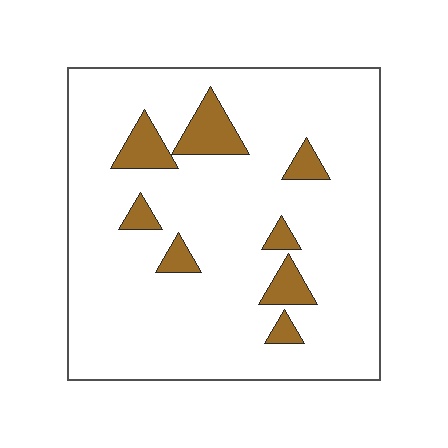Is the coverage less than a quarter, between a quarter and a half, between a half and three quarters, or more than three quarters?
Less than a quarter.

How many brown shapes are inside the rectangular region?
8.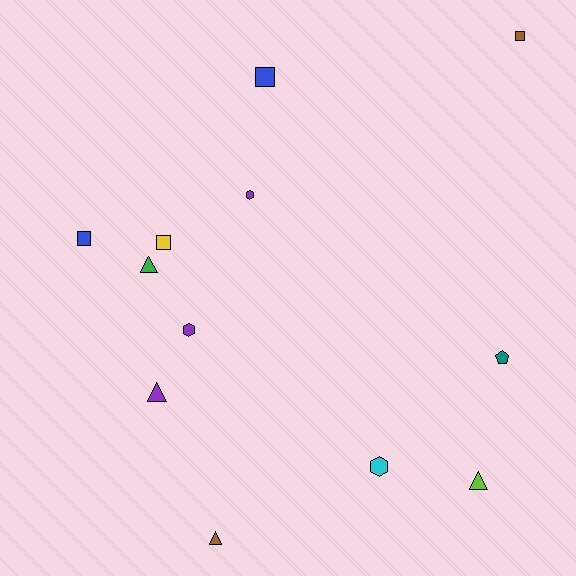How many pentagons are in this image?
There is 1 pentagon.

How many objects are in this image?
There are 12 objects.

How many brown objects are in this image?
There are 2 brown objects.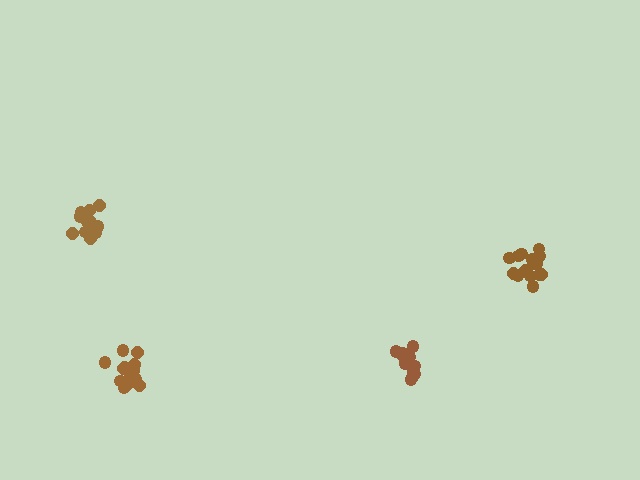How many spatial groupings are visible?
There are 4 spatial groupings.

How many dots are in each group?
Group 1: 13 dots, Group 2: 15 dots, Group 3: 15 dots, Group 4: 13 dots (56 total).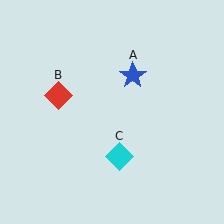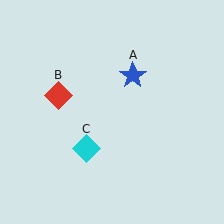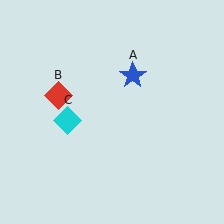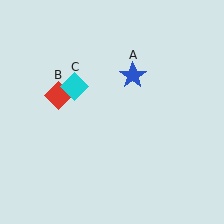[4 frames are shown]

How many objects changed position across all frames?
1 object changed position: cyan diamond (object C).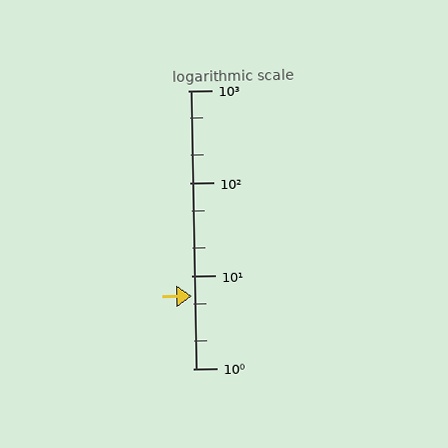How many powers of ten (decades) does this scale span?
The scale spans 3 decades, from 1 to 1000.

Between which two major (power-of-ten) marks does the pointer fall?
The pointer is between 1 and 10.